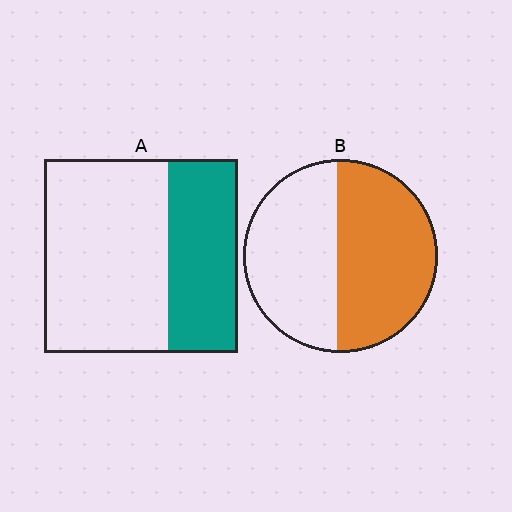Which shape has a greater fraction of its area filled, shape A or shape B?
Shape B.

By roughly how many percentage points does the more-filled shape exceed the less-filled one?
By roughly 15 percentage points (B over A).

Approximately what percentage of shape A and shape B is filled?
A is approximately 35% and B is approximately 50%.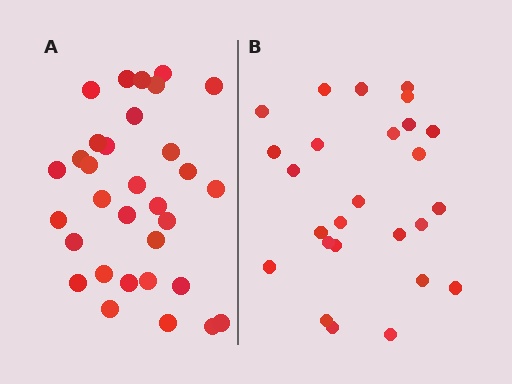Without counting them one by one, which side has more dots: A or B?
Region A (the left region) has more dots.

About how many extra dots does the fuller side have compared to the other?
Region A has about 6 more dots than region B.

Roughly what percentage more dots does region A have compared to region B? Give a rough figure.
About 25% more.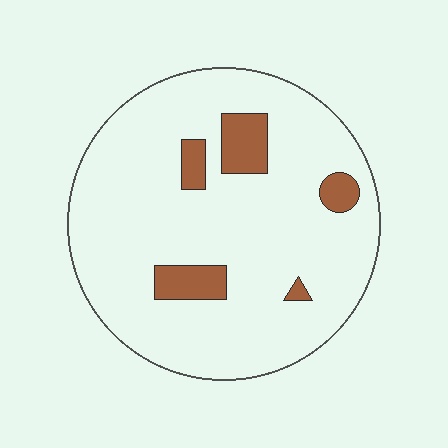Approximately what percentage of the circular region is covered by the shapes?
Approximately 10%.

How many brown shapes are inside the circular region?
5.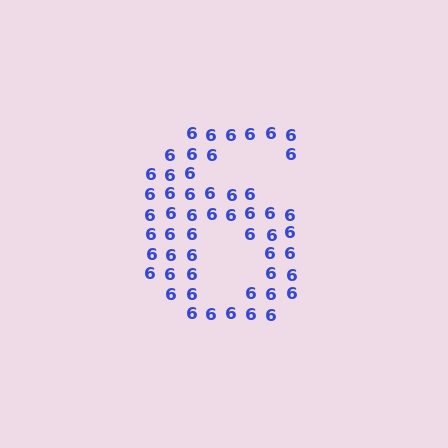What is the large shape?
The large shape is the digit 6.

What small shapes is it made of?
It is made of small digit 6's.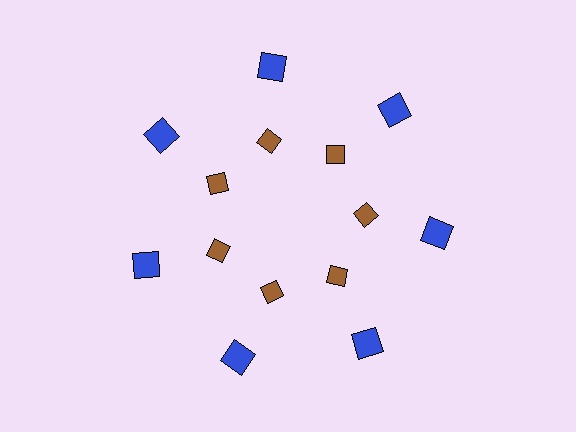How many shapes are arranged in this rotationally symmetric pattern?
There are 14 shapes, arranged in 7 groups of 2.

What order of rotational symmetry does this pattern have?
This pattern has 7-fold rotational symmetry.